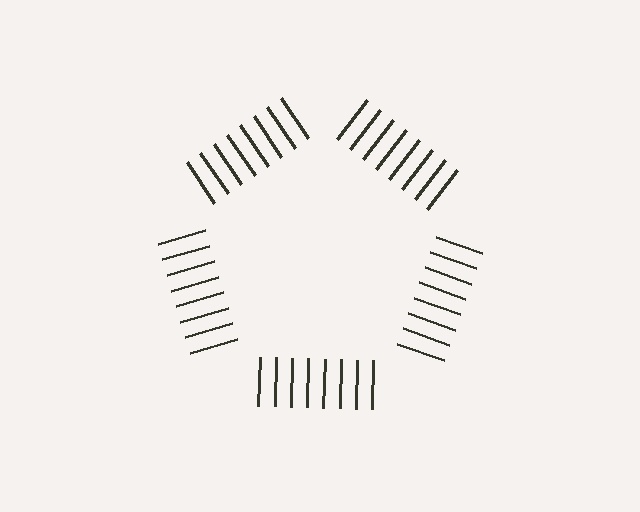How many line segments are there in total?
40 — 8 along each of the 5 edges.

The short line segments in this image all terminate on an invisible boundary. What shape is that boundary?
An illusory pentagon — the line segments terminate on its edges but no continuous stroke is drawn.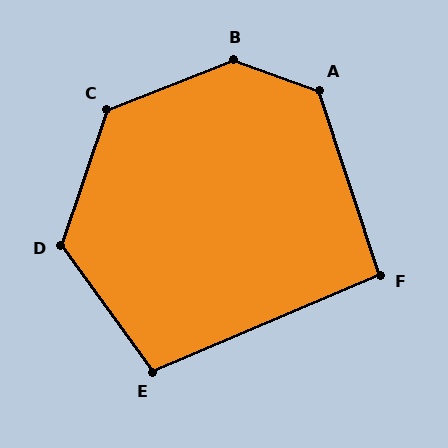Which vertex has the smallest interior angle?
F, at approximately 95 degrees.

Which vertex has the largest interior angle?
B, at approximately 139 degrees.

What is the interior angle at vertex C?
Approximately 130 degrees (obtuse).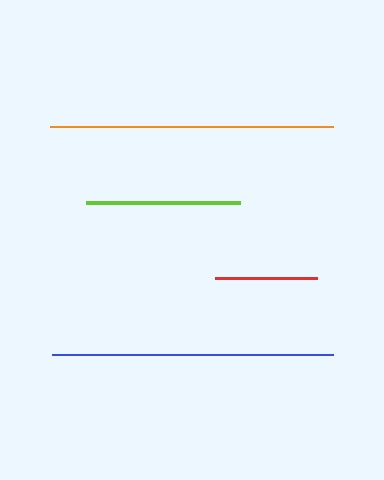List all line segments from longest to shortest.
From longest to shortest: orange, blue, lime, red.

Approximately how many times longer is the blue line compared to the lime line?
The blue line is approximately 1.8 times the length of the lime line.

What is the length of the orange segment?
The orange segment is approximately 284 pixels long.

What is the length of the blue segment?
The blue segment is approximately 280 pixels long.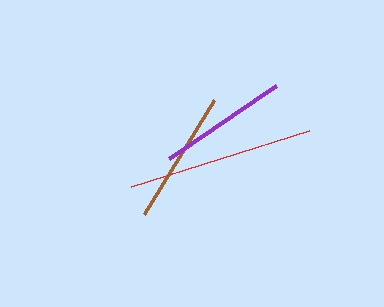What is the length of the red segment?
The red segment is approximately 187 pixels long.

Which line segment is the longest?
The red line is the longest at approximately 187 pixels.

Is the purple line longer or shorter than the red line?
The red line is longer than the purple line.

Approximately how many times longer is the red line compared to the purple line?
The red line is approximately 1.4 times the length of the purple line.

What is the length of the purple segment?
The purple segment is approximately 130 pixels long.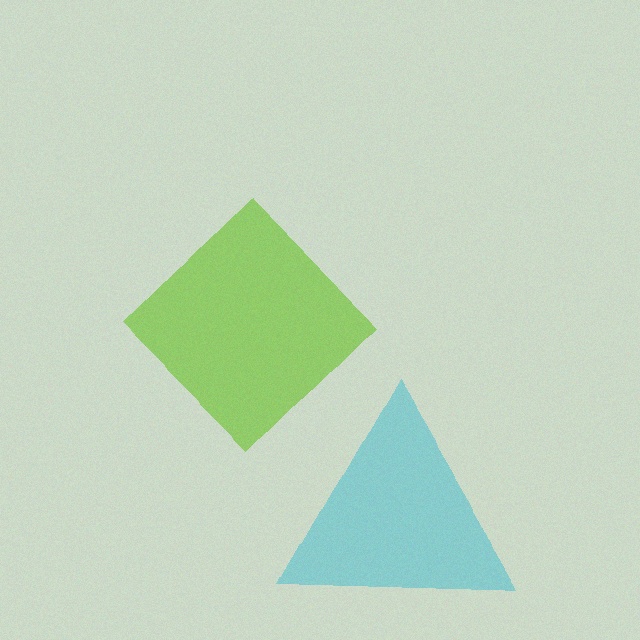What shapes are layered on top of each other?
The layered shapes are: a lime diamond, a cyan triangle.